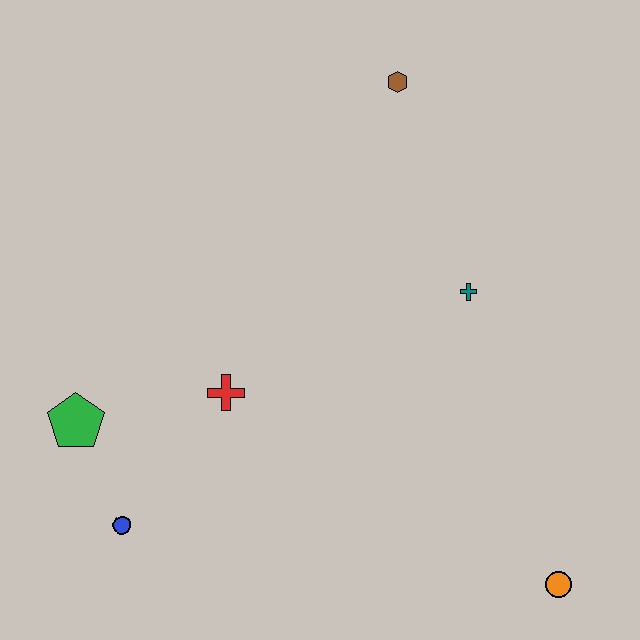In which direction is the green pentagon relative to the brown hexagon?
The green pentagon is below the brown hexagon.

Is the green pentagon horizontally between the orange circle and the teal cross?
No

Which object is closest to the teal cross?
The brown hexagon is closest to the teal cross.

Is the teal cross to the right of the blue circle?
Yes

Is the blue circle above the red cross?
No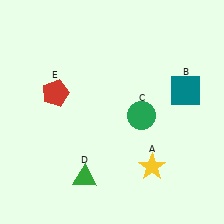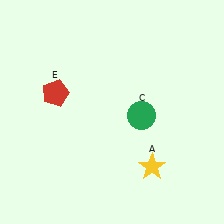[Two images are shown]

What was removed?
The green triangle (D), the teal square (B) were removed in Image 2.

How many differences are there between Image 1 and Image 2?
There are 2 differences between the two images.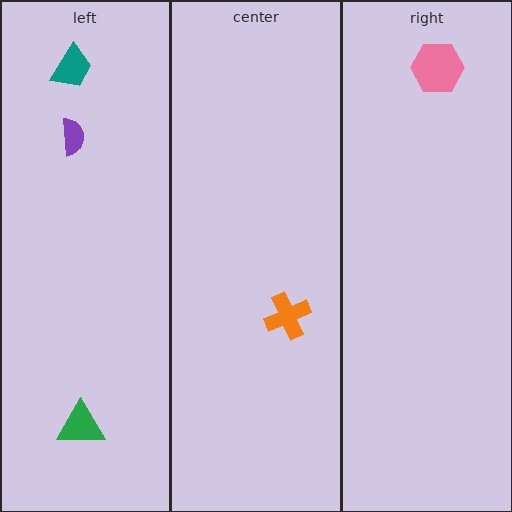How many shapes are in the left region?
3.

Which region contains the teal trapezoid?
The left region.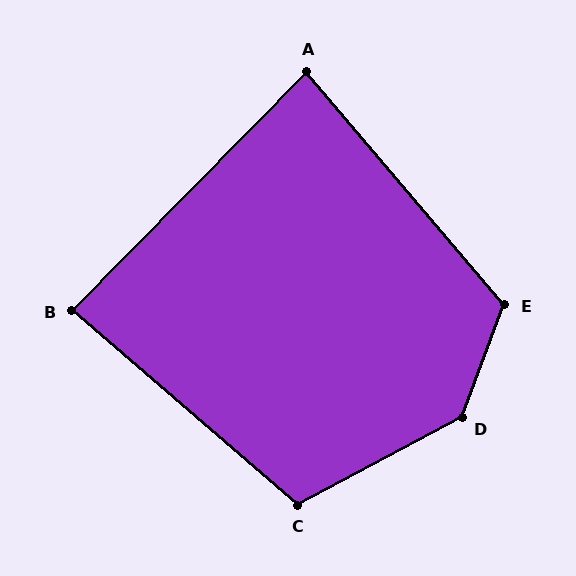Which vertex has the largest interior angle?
D, at approximately 138 degrees.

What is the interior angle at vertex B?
Approximately 86 degrees (approximately right).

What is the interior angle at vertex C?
Approximately 111 degrees (obtuse).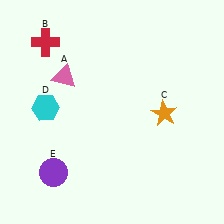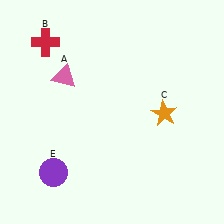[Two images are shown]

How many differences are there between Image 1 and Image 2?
There is 1 difference between the two images.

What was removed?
The cyan hexagon (D) was removed in Image 2.